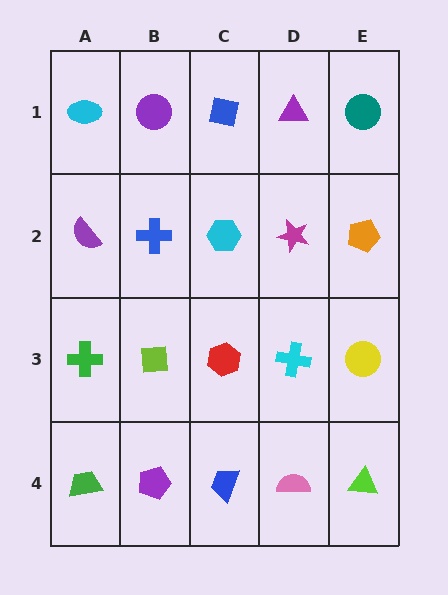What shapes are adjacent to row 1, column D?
A magenta star (row 2, column D), a blue square (row 1, column C), a teal circle (row 1, column E).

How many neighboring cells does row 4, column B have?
3.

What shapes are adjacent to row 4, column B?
A lime square (row 3, column B), a green trapezoid (row 4, column A), a blue trapezoid (row 4, column C).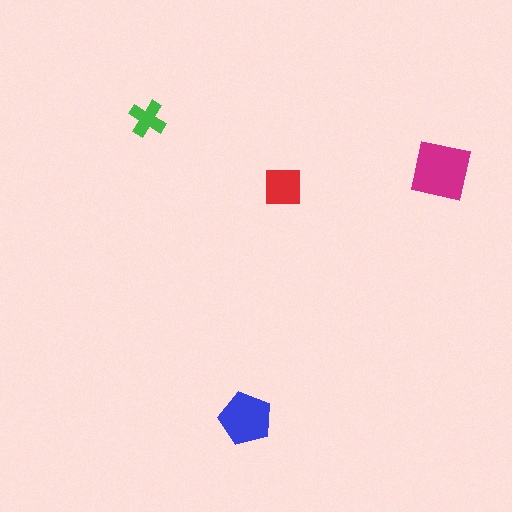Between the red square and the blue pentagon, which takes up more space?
The blue pentagon.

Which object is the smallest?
The green cross.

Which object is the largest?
The magenta square.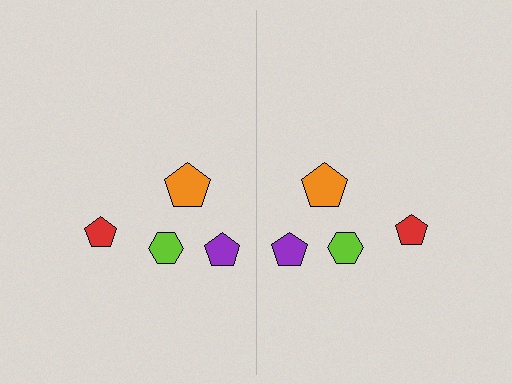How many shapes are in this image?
There are 8 shapes in this image.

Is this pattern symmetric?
Yes, this pattern has bilateral (reflection) symmetry.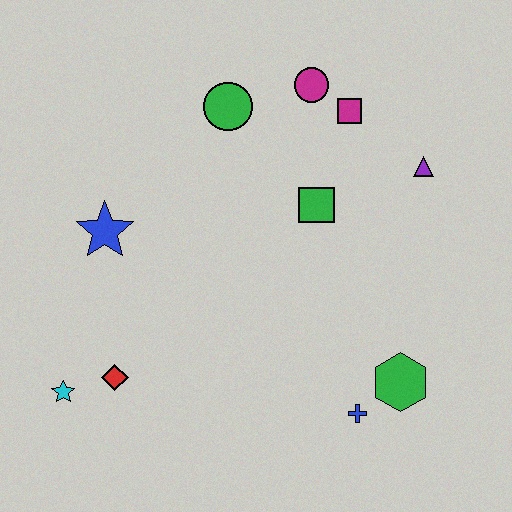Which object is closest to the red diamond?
The cyan star is closest to the red diamond.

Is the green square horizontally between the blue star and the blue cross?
Yes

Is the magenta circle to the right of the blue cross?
No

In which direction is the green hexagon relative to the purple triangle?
The green hexagon is below the purple triangle.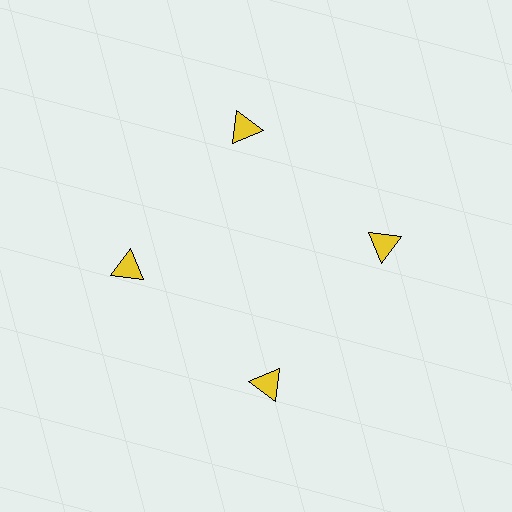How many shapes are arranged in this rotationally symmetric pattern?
There are 4 shapes, arranged in 4 groups of 1.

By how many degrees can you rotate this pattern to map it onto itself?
The pattern maps onto itself every 90 degrees of rotation.